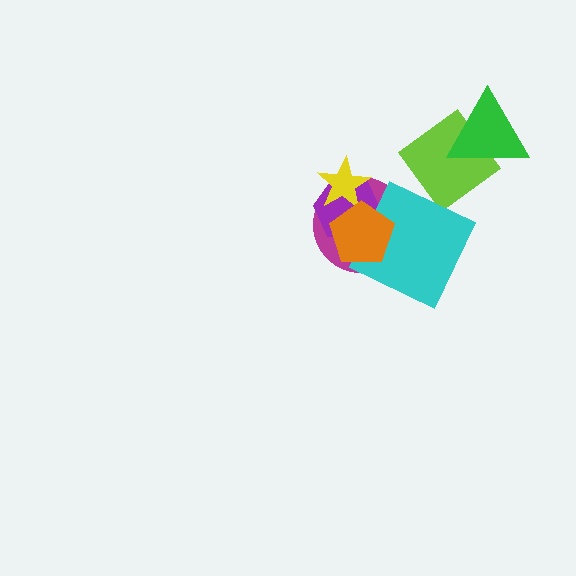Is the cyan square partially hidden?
Yes, it is partially covered by another shape.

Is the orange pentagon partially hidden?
No, no other shape covers it.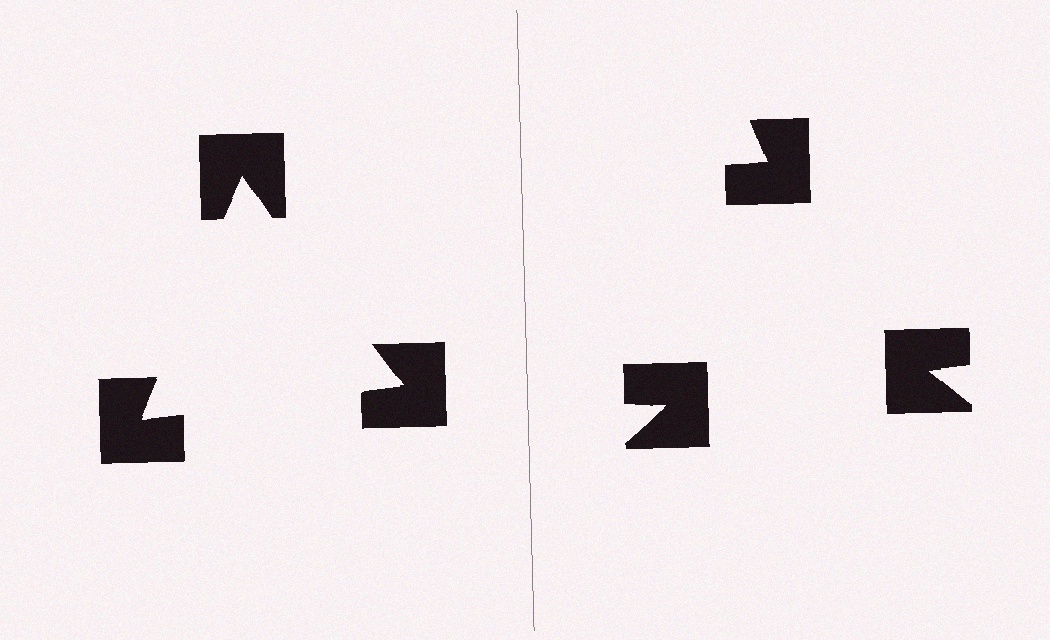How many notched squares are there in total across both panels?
6 — 3 on each side.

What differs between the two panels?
The notched squares are positioned identically on both sides; only the wedge orientations differ. On the left they align to a triangle; on the right they are misaligned.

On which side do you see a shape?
An illusory triangle appears on the left side. On the right side the wedge cuts are rotated, so no coherent shape forms.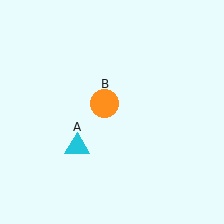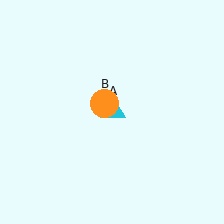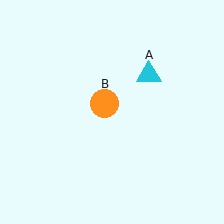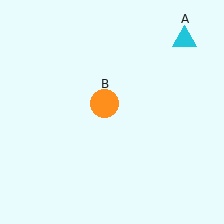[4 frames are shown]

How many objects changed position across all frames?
1 object changed position: cyan triangle (object A).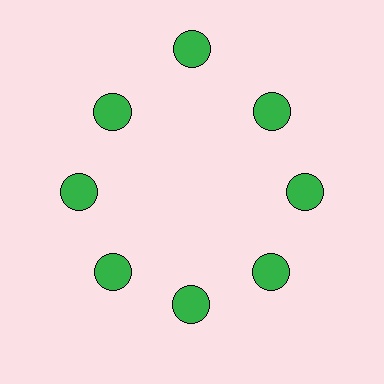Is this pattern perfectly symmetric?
No. The 8 green circles are arranged in a ring, but one element near the 12 o'clock position is pushed outward from the center, breaking the 8-fold rotational symmetry.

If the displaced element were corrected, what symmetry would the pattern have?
It would have 8-fold rotational symmetry — the pattern would map onto itself every 45 degrees.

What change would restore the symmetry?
The symmetry would be restored by moving it inward, back onto the ring so that all 8 circles sit at equal angles and equal distance from the center.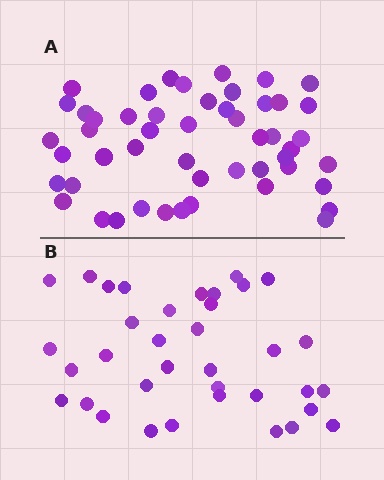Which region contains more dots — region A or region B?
Region A (the top region) has more dots.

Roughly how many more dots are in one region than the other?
Region A has approximately 15 more dots than region B.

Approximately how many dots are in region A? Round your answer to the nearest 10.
About 50 dots.